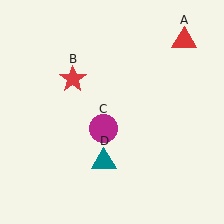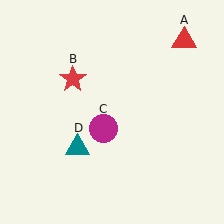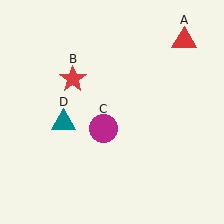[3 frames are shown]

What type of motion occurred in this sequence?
The teal triangle (object D) rotated clockwise around the center of the scene.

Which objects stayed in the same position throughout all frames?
Red triangle (object A) and red star (object B) and magenta circle (object C) remained stationary.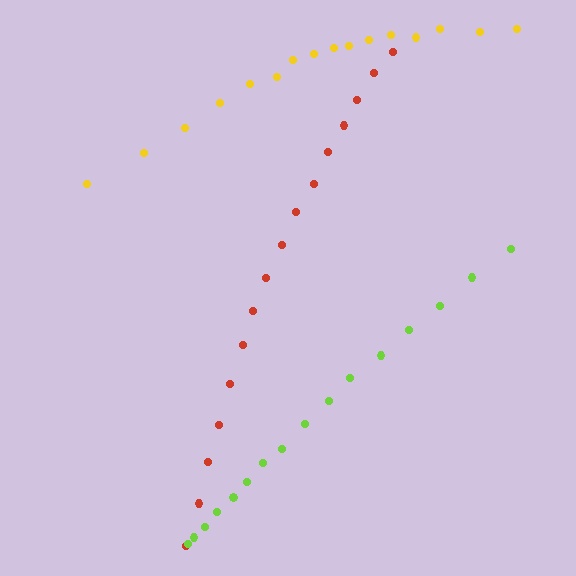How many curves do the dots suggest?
There are 3 distinct paths.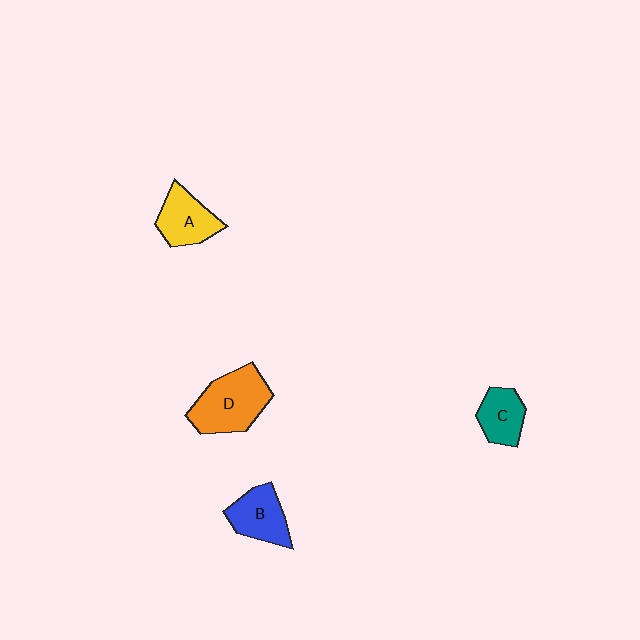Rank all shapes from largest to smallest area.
From largest to smallest: D (orange), A (yellow), B (blue), C (teal).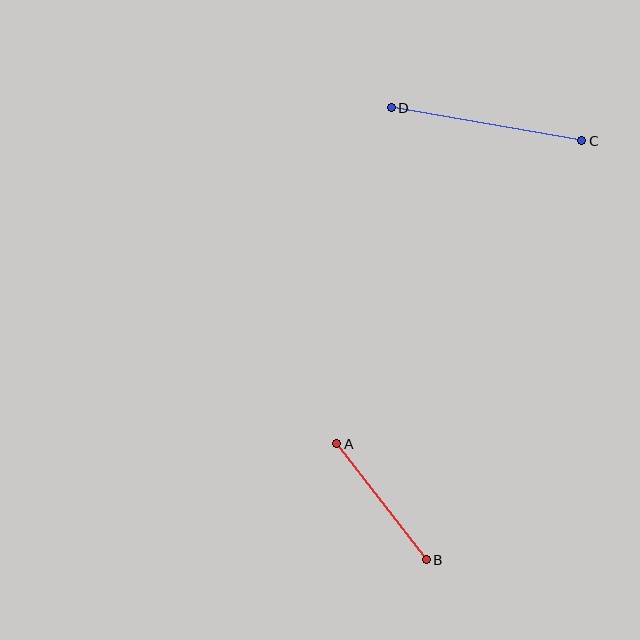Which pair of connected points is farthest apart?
Points C and D are farthest apart.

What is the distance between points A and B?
The distance is approximately 146 pixels.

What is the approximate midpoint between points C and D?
The midpoint is at approximately (487, 124) pixels.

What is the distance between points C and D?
The distance is approximately 194 pixels.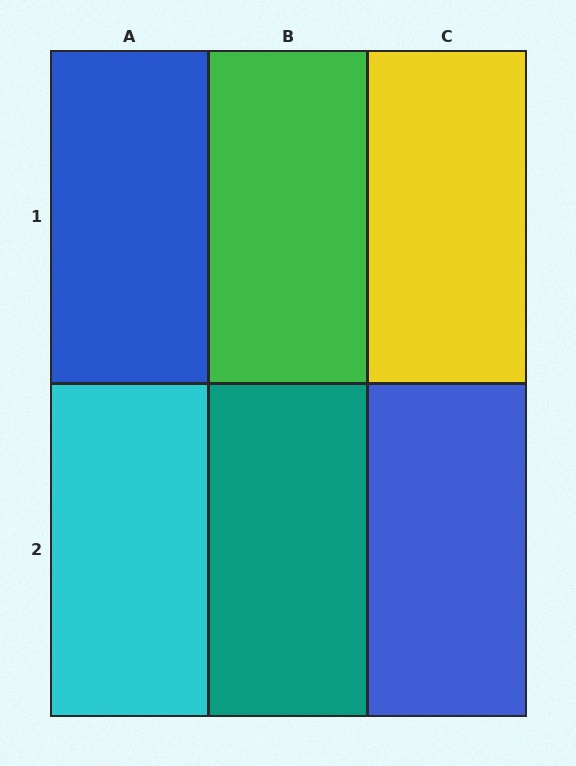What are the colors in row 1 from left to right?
Blue, green, yellow.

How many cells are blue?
2 cells are blue.